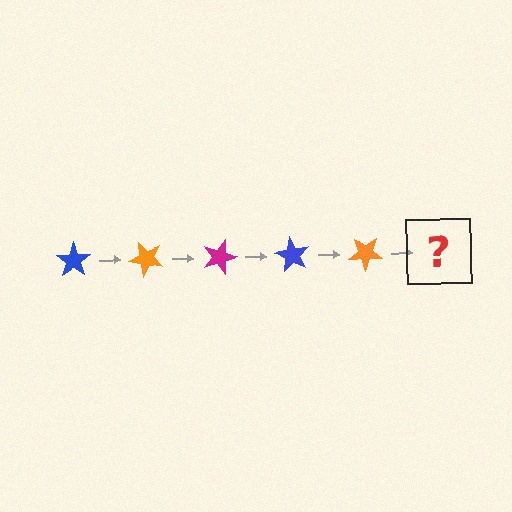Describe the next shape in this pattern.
It should be a magenta star, rotated 225 degrees from the start.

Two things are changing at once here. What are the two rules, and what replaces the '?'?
The two rules are that it rotates 45 degrees each step and the color cycles through blue, orange, and magenta. The '?' should be a magenta star, rotated 225 degrees from the start.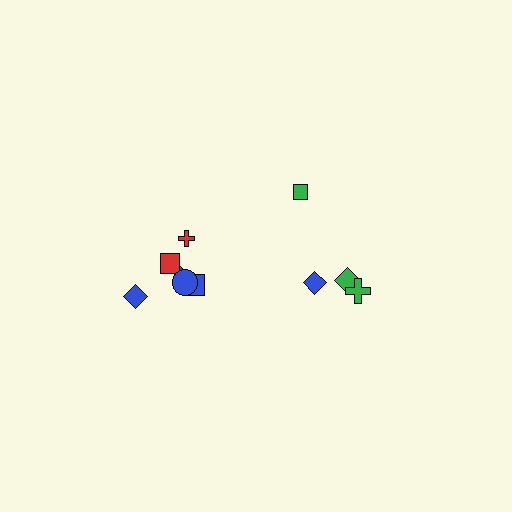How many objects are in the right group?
There are 4 objects.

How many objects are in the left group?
There are 6 objects.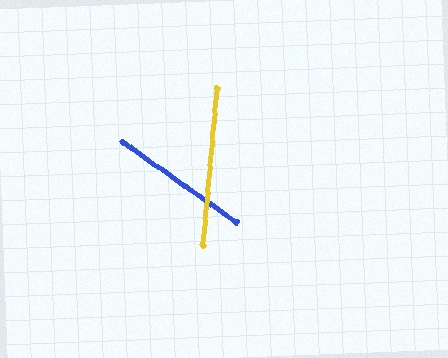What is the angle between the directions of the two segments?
Approximately 60 degrees.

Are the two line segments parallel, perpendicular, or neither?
Neither parallel nor perpendicular — they differ by about 60°.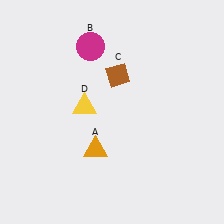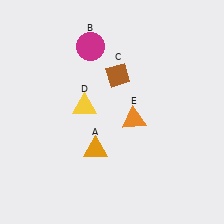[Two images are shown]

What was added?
An orange triangle (E) was added in Image 2.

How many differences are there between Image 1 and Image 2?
There is 1 difference between the two images.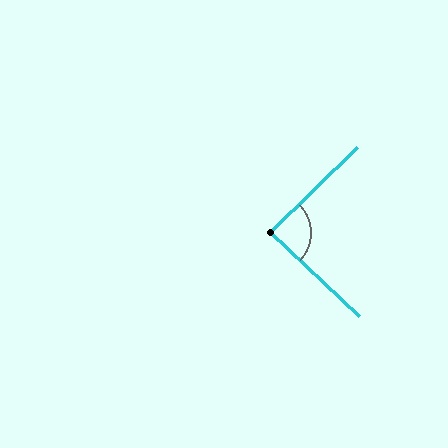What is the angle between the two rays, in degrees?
Approximately 88 degrees.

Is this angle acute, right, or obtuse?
It is approximately a right angle.